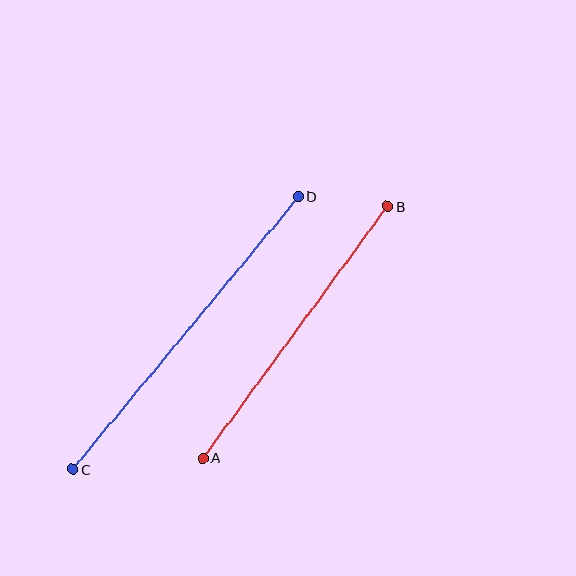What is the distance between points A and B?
The distance is approximately 312 pixels.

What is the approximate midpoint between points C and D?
The midpoint is at approximately (186, 333) pixels.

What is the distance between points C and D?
The distance is approximately 354 pixels.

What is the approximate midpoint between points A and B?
The midpoint is at approximately (295, 332) pixels.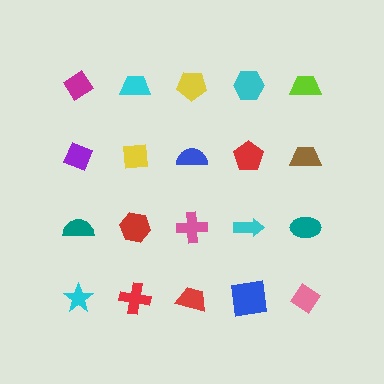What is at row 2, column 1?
A purple diamond.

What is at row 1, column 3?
A yellow pentagon.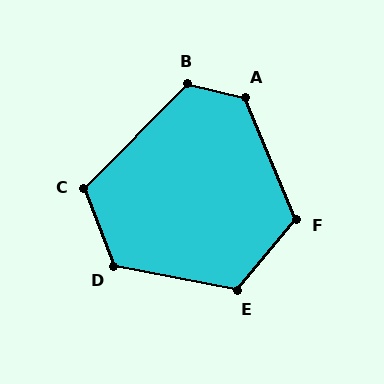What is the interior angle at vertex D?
Approximately 122 degrees (obtuse).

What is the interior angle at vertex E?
Approximately 119 degrees (obtuse).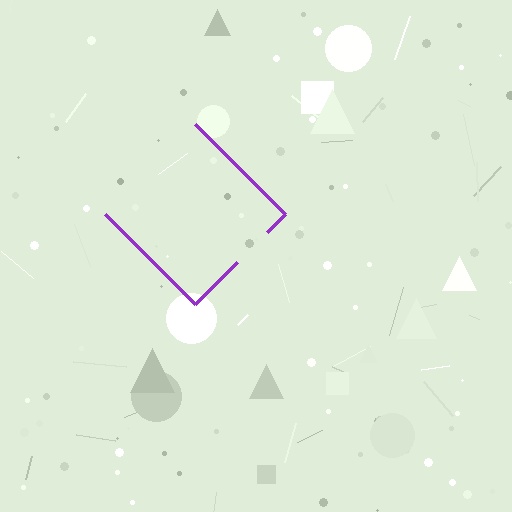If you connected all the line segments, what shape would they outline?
They would outline a diamond.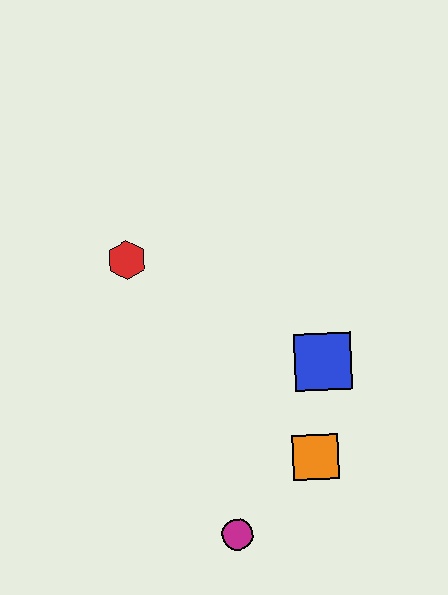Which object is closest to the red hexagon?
The blue square is closest to the red hexagon.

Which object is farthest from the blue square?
The red hexagon is farthest from the blue square.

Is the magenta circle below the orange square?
Yes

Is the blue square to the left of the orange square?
No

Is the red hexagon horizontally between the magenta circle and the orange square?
No